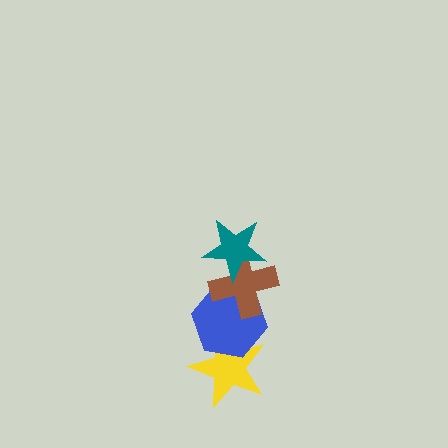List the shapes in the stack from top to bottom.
From top to bottom: the teal star, the brown cross, the blue hexagon, the yellow star.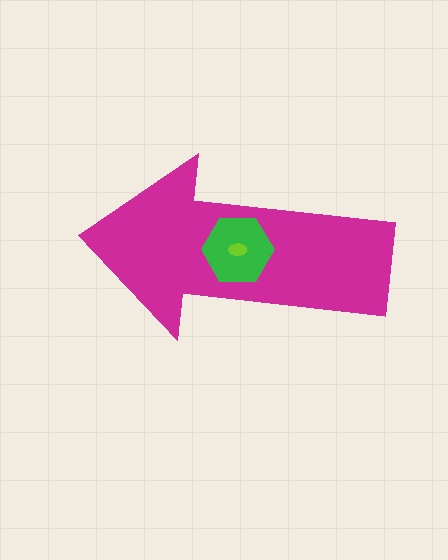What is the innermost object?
The lime ellipse.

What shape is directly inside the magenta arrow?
The green hexagon.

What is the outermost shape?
The magenta arrow.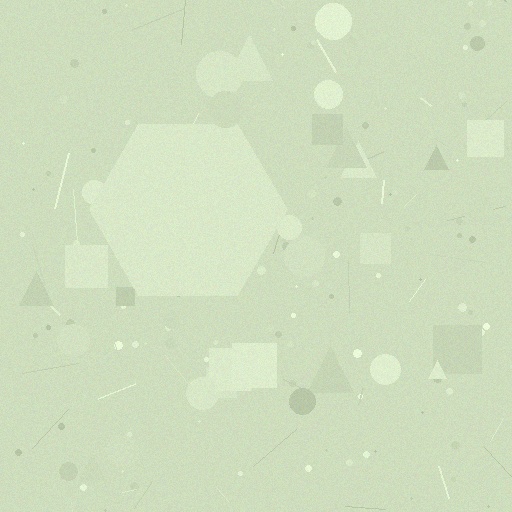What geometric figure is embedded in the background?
A hexagon is embedded in the background.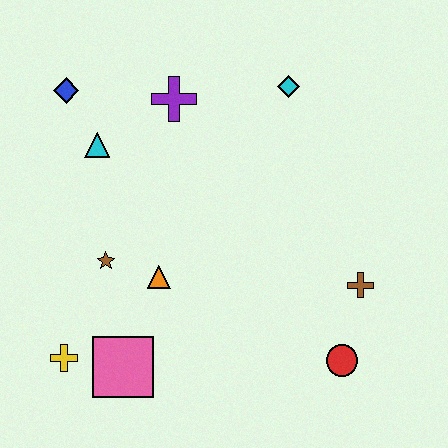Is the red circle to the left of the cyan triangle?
No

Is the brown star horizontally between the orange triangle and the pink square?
No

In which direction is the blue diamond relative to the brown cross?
The blue diamond is to the left of the brown cross.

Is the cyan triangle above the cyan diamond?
No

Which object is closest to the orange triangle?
The brown star is closest to the orange triangle.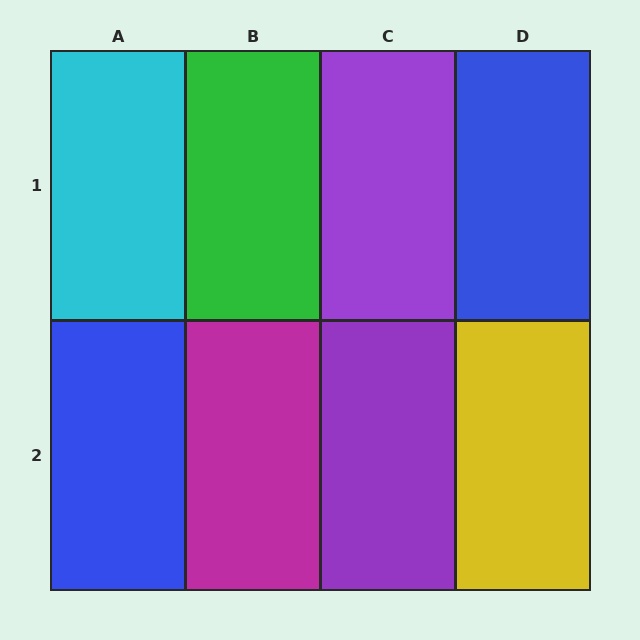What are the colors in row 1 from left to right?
Cyan, green, purple, blue.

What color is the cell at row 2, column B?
Magenta.